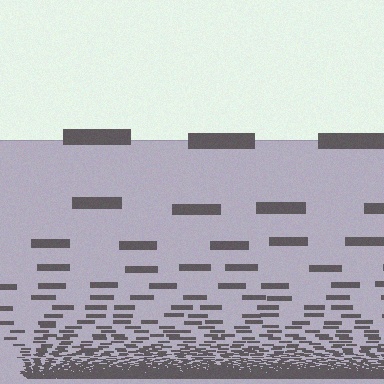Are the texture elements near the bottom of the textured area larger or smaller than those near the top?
Smaller. The gradient is inverted — elements near the bottom are smaller and denser.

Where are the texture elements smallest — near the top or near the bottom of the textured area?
Near the bottom.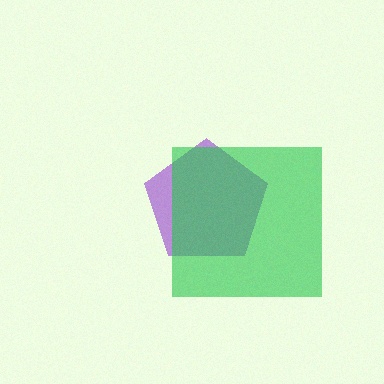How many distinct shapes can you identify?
There are 2 distinct shapes: a purple pentagon, a green square.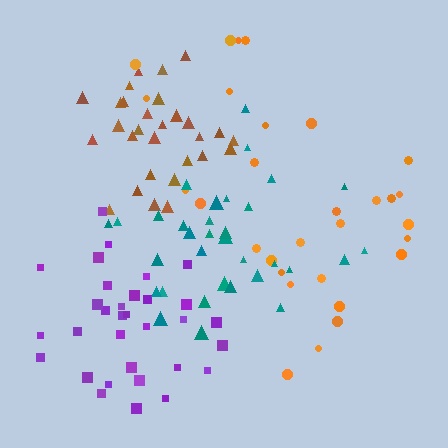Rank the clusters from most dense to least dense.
brown, purple, teal, orange.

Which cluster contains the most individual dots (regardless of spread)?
Purple (33).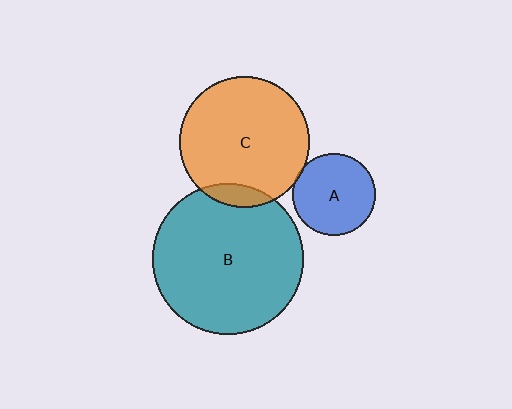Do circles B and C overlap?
Yes.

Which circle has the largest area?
Circle B (teal).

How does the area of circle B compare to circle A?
Approximately 3.4 times.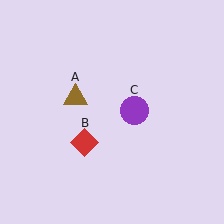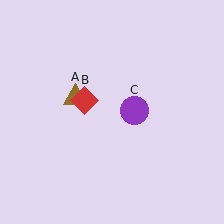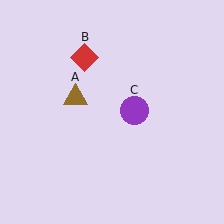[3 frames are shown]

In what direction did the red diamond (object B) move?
The red diamond (object B) moved up.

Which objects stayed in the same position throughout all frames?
Brown triangle (object A) and purple circle (object C) remained stationary.